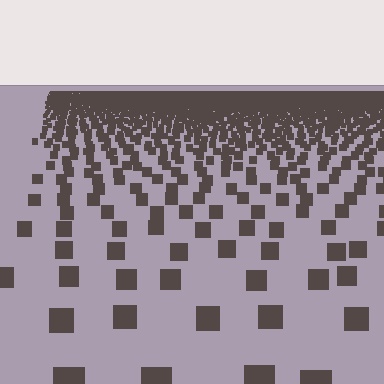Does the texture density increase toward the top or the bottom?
Density increases toward the top.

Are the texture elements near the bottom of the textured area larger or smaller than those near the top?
Larger. Near the bottom, elements are closer to the viewer and appear at a bigger on-screen size.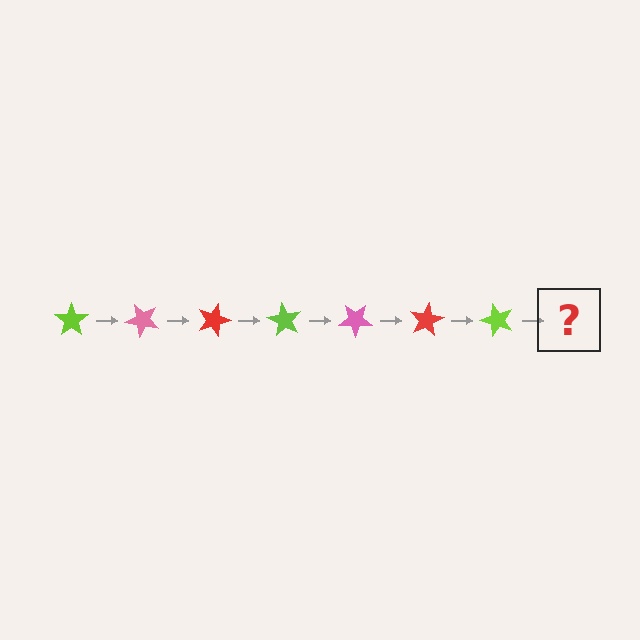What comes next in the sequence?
The next element should be a pink star, rotated 315 degrees from the start.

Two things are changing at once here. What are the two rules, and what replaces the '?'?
The two rules are that it rotates 45 degrees each step and the color cycles through lime, pink, and red. The '?' should be a pink star, rotated 315 degrees from the start.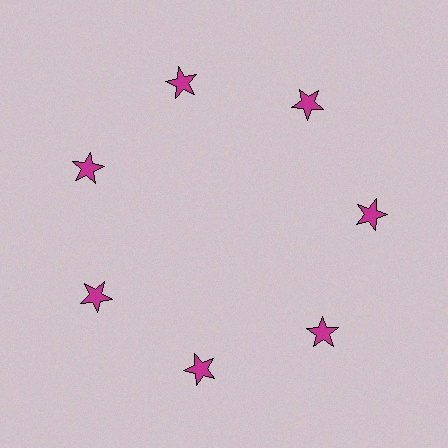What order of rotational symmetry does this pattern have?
This pattern has 7-fold rotational symmetry.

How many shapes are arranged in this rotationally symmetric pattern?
There are 7 shapes, arranged in 7 groups of 1.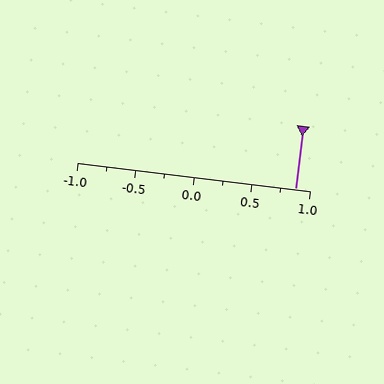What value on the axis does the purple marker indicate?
The marker indicates approximately 0.88.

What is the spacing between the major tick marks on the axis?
The major ticks are spaced 0.5 apart.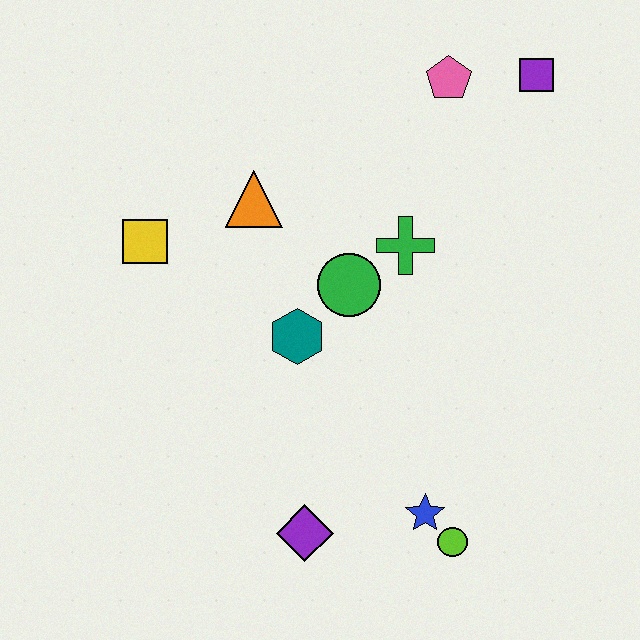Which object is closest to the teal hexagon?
The green circle is closest to the teal hexagon.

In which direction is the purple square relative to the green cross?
The purple square is above the green cross.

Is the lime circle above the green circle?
No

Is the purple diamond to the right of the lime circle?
No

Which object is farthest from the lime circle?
The purple square is farthest from the lime circle.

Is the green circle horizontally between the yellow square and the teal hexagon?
No